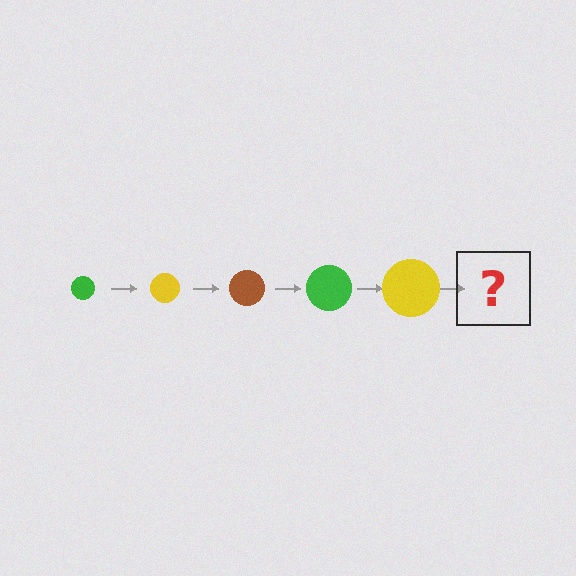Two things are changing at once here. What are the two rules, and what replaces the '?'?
The two rules are that the circle grows larger each step and the color cycles through green, yellow, and brown. The '?' should be a brown circle, larger than the previous one.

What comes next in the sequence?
The next element should be a brown circle, larger than the previous one.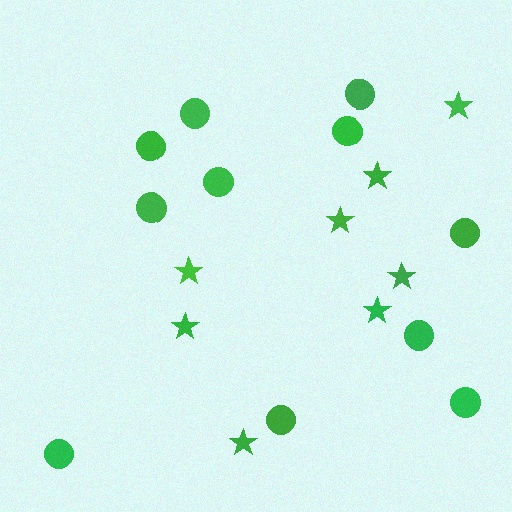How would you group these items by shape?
There are 2 groups: one group of stars (8) and one group of circles (11).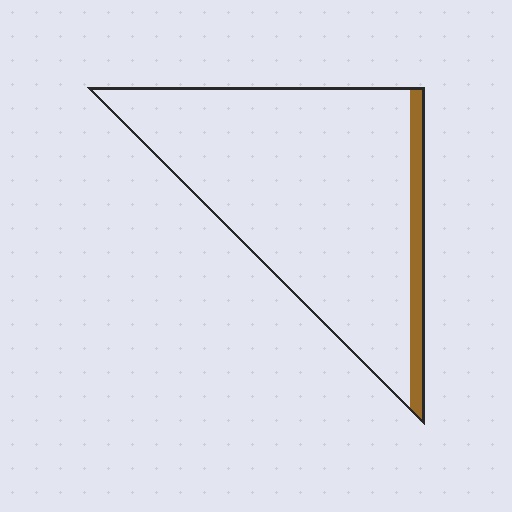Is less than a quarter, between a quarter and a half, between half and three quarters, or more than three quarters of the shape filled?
Less than a quarter.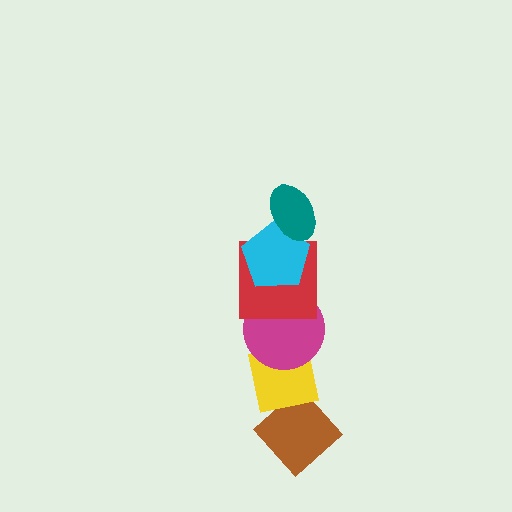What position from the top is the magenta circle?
The magenta circle is 4th from the top.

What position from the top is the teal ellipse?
The teal ellipse is 1st from the top.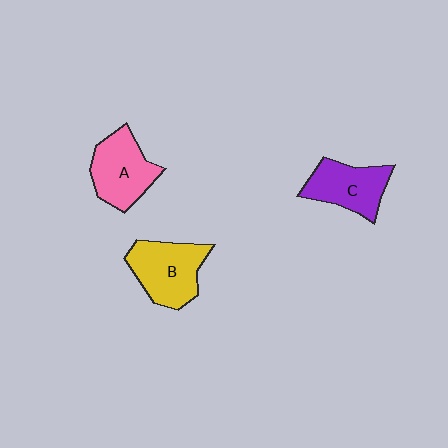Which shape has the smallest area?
Shape C (purple).